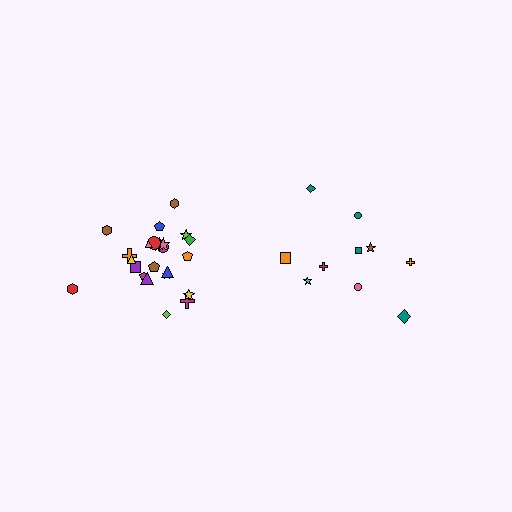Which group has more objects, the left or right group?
The left group.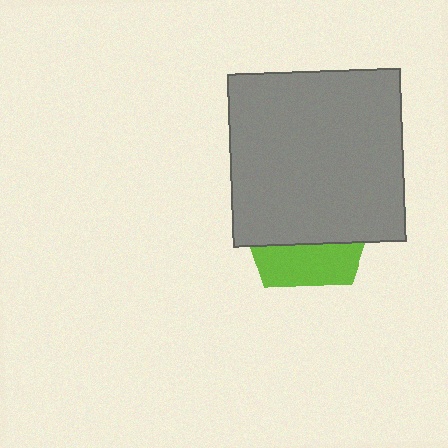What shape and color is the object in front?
The object in front is a gray square.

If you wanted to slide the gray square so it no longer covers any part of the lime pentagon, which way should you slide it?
Slide it up — that is the most direct way to separate the two shapes.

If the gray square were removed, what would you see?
You would see the complete lime pentagon.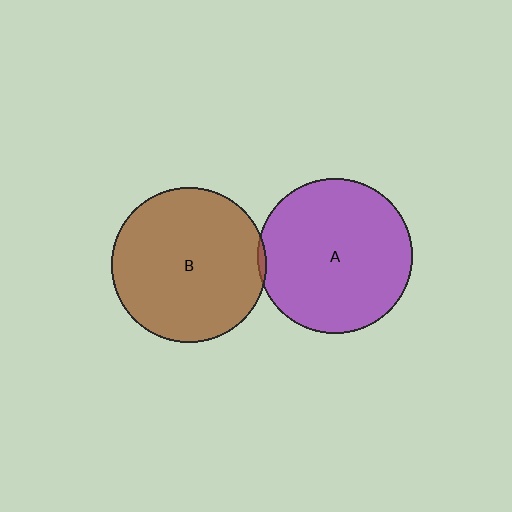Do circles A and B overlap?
Yes.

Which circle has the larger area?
Circle B (brown).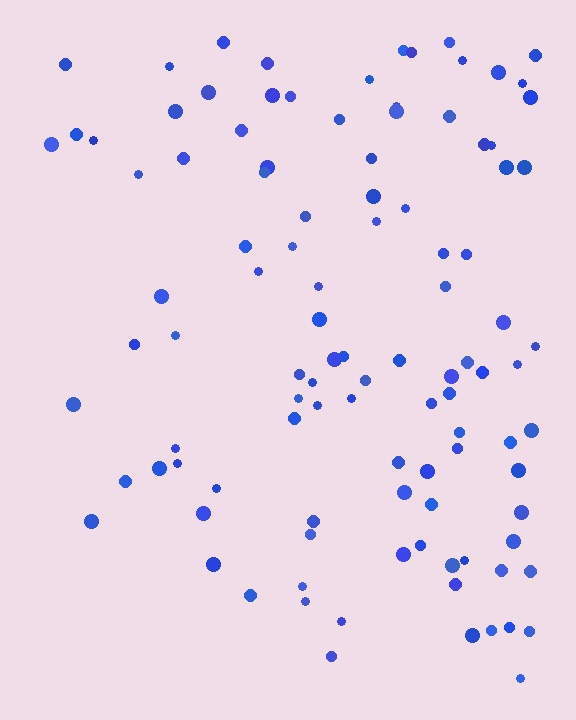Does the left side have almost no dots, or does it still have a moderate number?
Still a moderate number, just noticeably fewer than the right.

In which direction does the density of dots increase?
From left to right, with the right side densest.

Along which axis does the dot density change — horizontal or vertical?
Horizontal.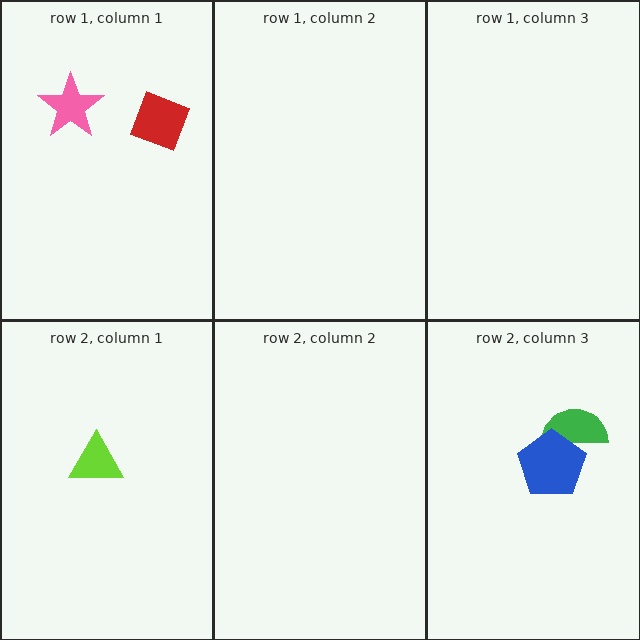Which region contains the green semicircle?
The row 2, column 3 region.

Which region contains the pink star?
The row 1, column 1 region.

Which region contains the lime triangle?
The row 2, column 1 region.